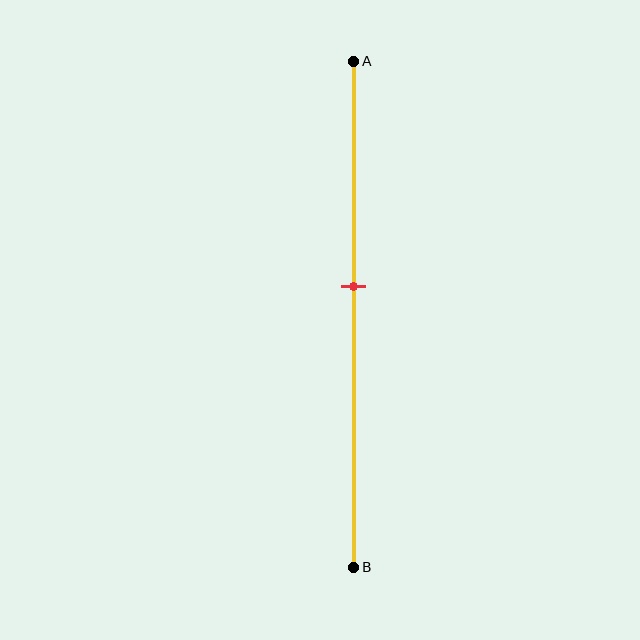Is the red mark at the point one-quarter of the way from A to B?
No, the mark is at about 45% from A, not at the 25% one-quarter point.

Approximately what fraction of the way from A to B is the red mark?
The red mark is approximately 45% of the way from A to B.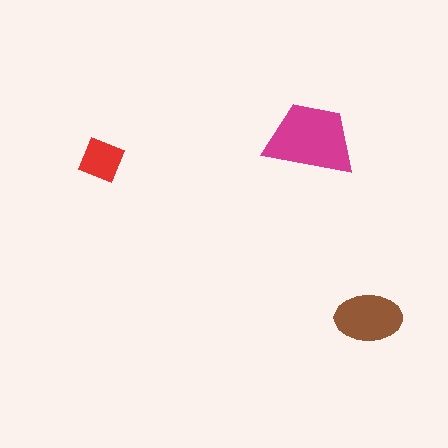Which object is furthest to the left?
The red square is leftmost.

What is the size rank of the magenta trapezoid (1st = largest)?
1st.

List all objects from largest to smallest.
The magenta trapezoid, the brown ellipse, the red square.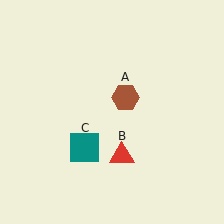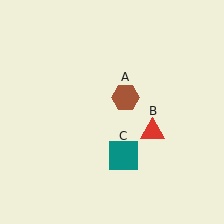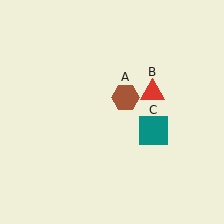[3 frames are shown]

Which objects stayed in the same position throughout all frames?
Brown hexagon (object A) remained stationary.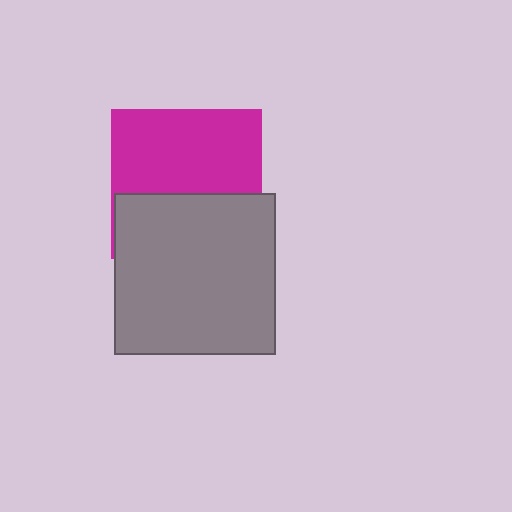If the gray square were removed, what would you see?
You would see the complete magenta square.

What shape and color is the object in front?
The object in front is a gray square.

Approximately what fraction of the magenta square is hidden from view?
Roughly 43% of the magenta square is hidden behind the gray square.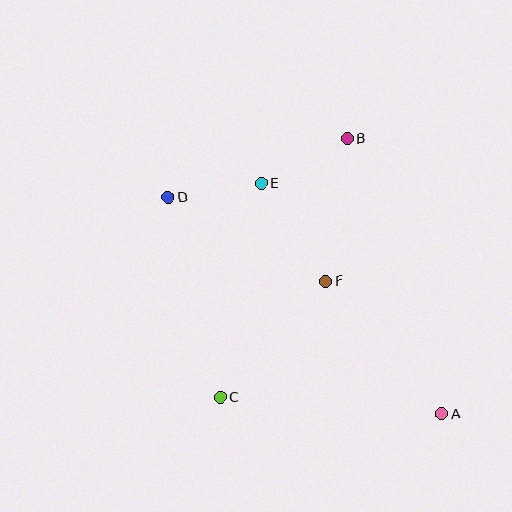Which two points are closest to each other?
Points D and E are closest to each other.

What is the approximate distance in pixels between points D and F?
The distance between D and F is approximately 179 pixels.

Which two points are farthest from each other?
Points A and D are farthest from each other.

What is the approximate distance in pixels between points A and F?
The distance between A and F is approximately 176 pixels.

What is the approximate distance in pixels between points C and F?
The distance between C and F is approximately 157 pixels.